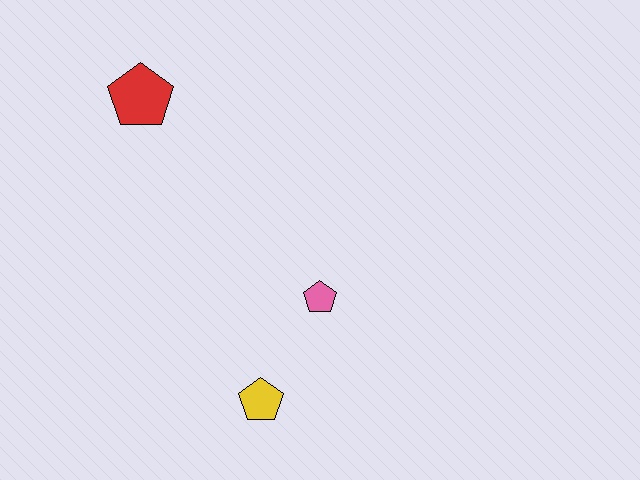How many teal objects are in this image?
There are no teal objects.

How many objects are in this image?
There are 3 objects.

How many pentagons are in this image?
There are 3 pentagons.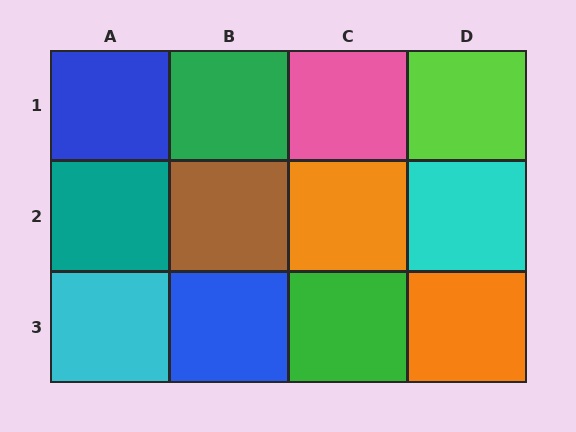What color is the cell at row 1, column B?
Green.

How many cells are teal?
1 cell is teal.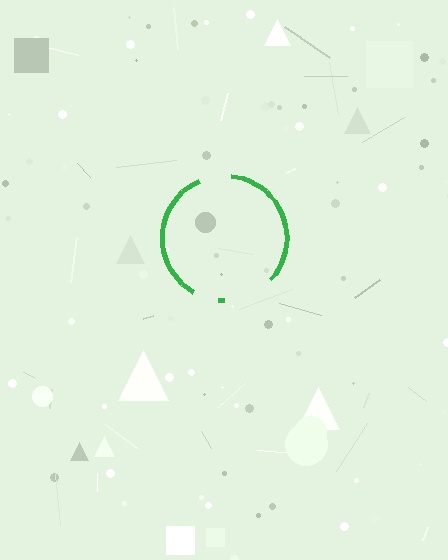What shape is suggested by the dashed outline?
The dashed outline suggests a circle.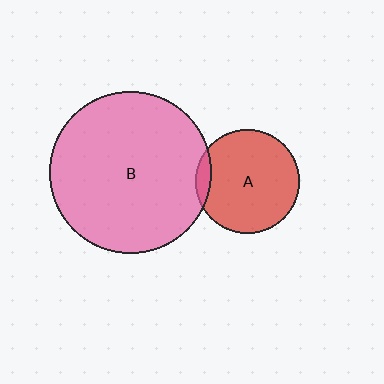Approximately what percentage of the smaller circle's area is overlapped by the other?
Approximately 10%.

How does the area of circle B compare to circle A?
Approximately 2.4 times.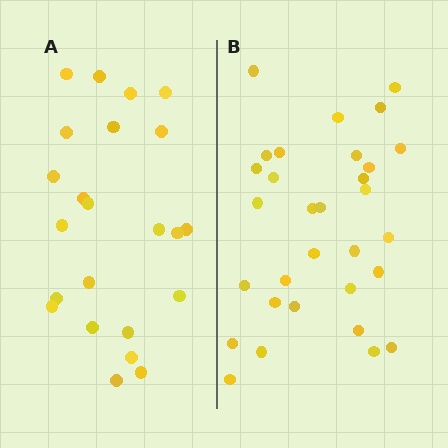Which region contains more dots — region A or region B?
Region B (the right region) has more dots.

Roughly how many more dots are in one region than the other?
Region B has roughly 8 or so more dots than region A.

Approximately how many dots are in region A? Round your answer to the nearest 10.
About 20 dots. (The exact count is 23, which rounds to 20.)